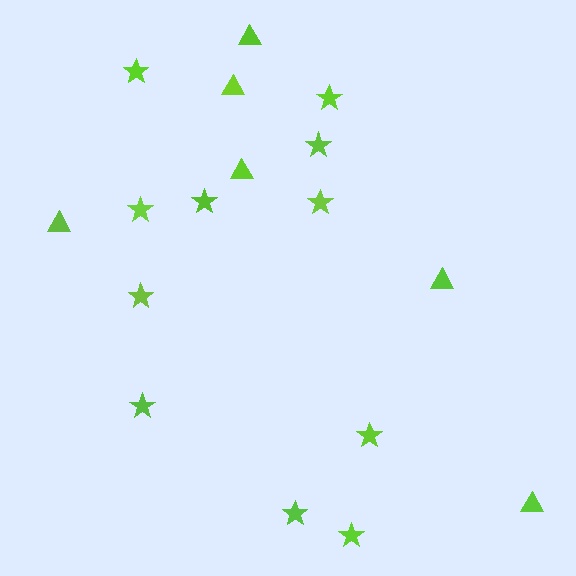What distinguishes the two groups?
There are 2 groups: one group of stars (11) and one group of triangles (6).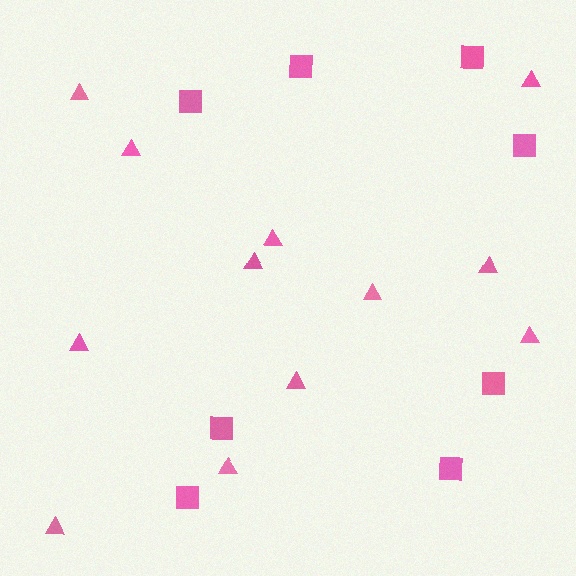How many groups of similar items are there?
There are 2 groups: one group of triangles (12) and one group of squares (8).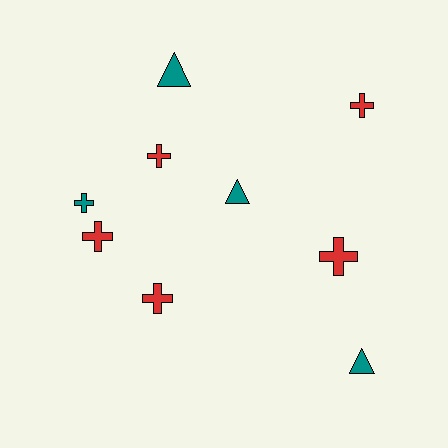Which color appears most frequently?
Red, with 5 objects.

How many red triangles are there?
There are no red triangles.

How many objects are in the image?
There are 9 objects.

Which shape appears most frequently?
Cross, with 6 objects.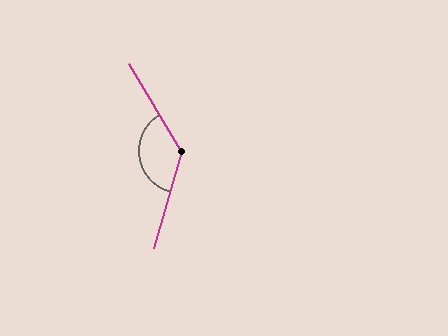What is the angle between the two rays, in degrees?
Approximately 133 degrees.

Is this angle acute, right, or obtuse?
It is obtuse.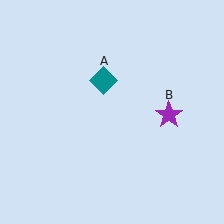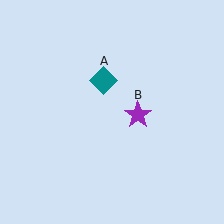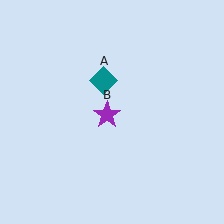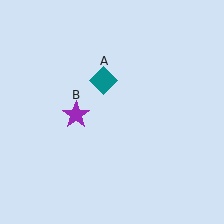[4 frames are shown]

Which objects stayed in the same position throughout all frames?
Teal diamond (object A) remained stationary.